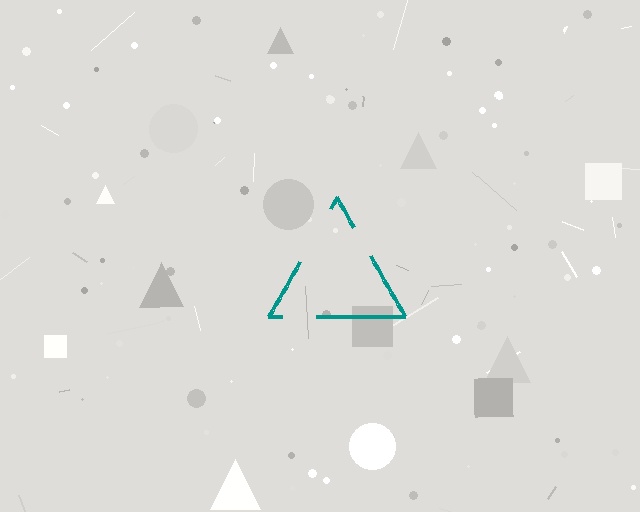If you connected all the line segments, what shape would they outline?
They would outline a triangle.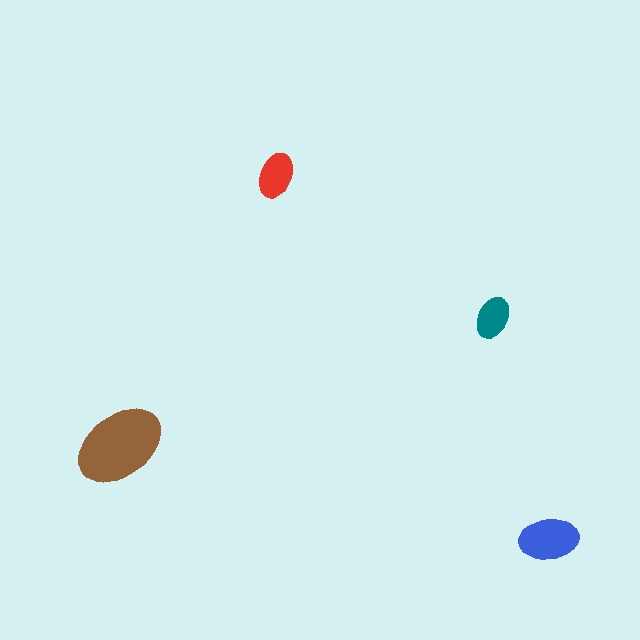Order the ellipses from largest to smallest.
the brown one, the blue one, the red one, the teal one.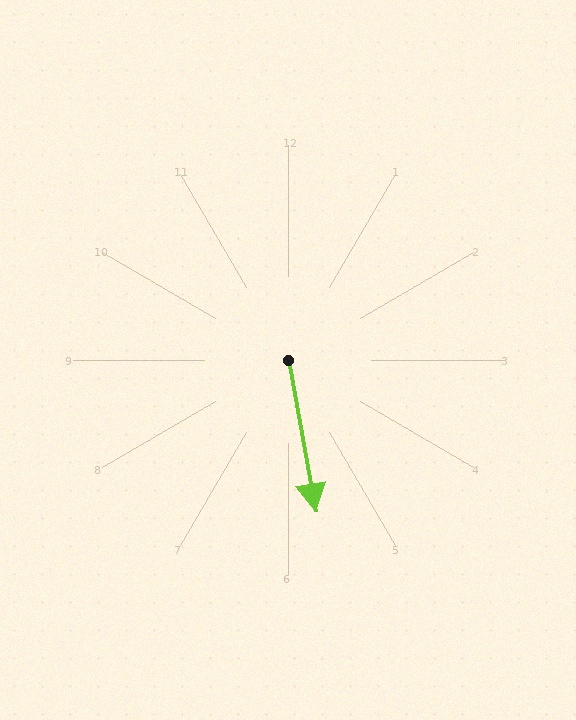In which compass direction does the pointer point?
South.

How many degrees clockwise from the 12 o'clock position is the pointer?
Approximately 170 degrees.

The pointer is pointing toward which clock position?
Roughly 6 o'clock.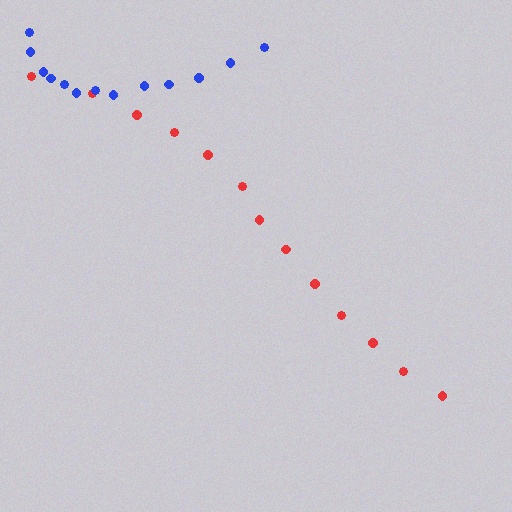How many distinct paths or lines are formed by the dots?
There are 2 distinct paths.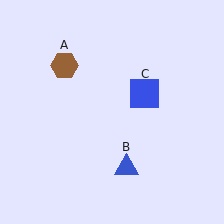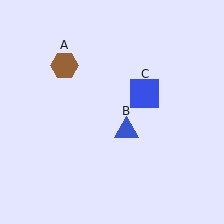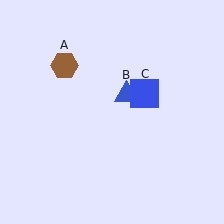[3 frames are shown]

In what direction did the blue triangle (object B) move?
The blue triangle (object B) moved up.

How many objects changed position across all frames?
1 object changed position: blue triangle (object B).